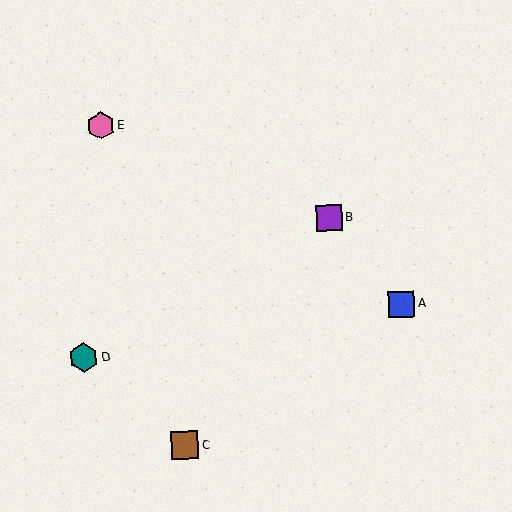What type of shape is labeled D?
Shape D is a teal hexagon.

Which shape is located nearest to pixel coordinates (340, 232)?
The purple square (labeled B) at (329, 218) is nearest to that location.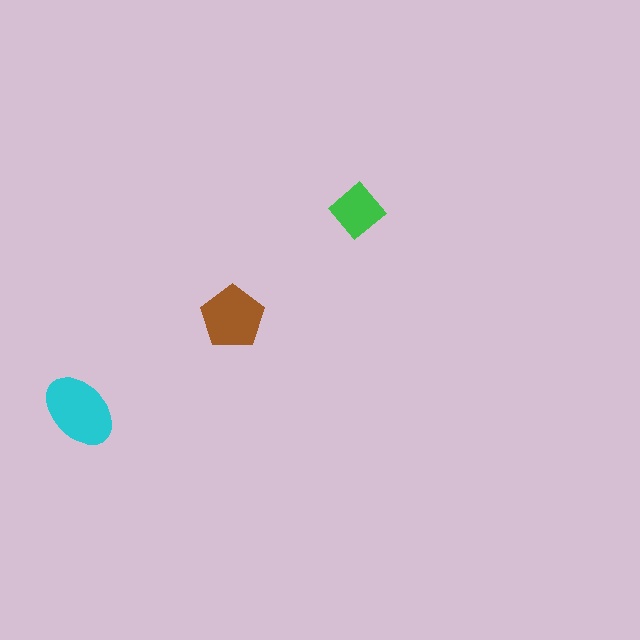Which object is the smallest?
The green diamond.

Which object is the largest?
The cyan ellipse.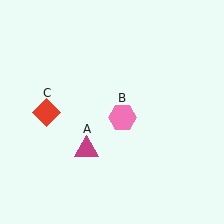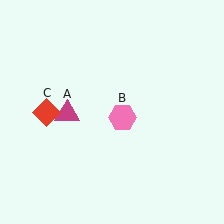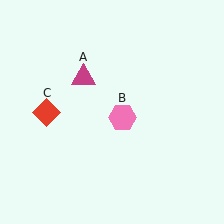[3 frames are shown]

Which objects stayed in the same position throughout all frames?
Pink hexagon (object B) and red diamond (object C) remained stationary.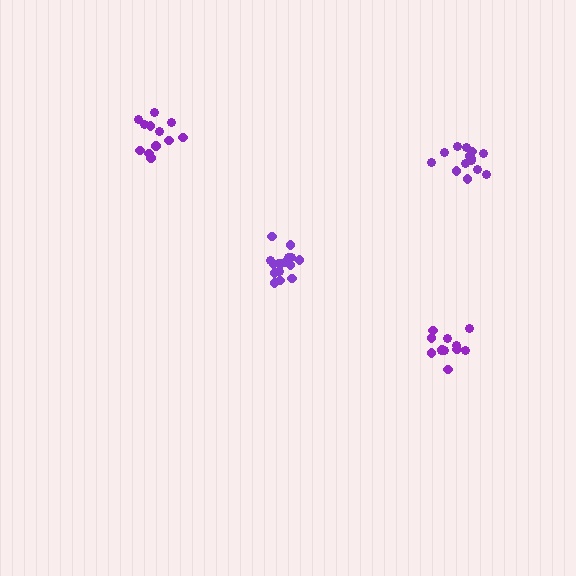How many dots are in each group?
Group 1: 16 dots, Group 2: 14 dots, Group 3: 12 dots, Group 4: 12 dots (54 total).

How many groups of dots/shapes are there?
There are 4 groups.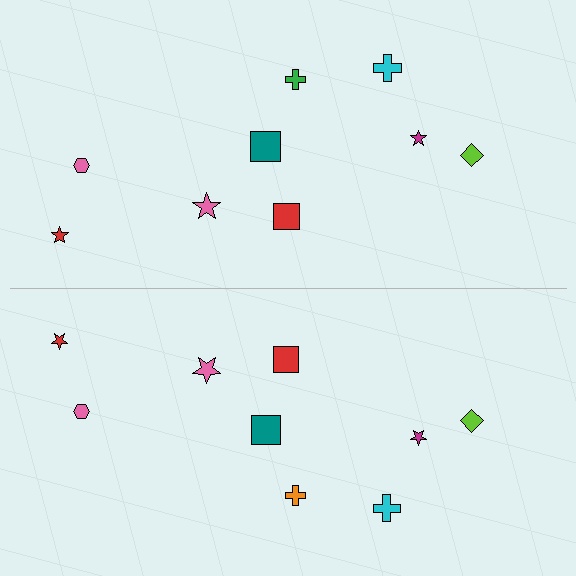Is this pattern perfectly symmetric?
No, the pattern is not perfectly symmetric. The orange cross on the bottom side breaks the symmetry — its mirror counterpart is green.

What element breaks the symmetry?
The orange cross on the bottom side breaks the symmetry — its mirror counterpart is green.